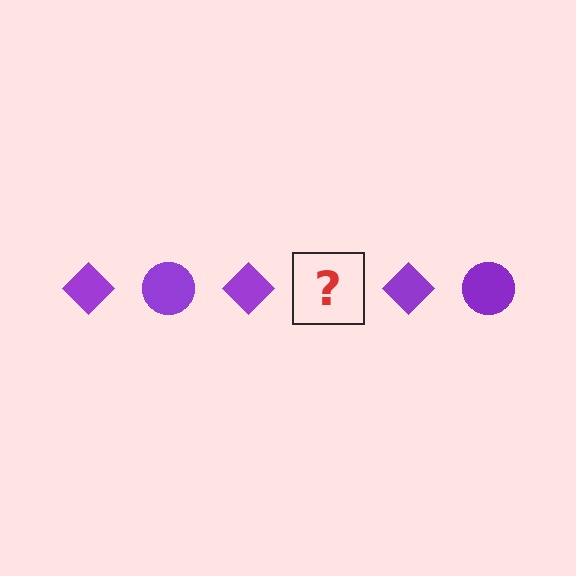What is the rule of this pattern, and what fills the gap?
The rule is that the pattern cycles through diamond, circle shapes in purple. The gap should be filled with a purple circle.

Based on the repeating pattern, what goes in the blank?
The blank should be a purple circle.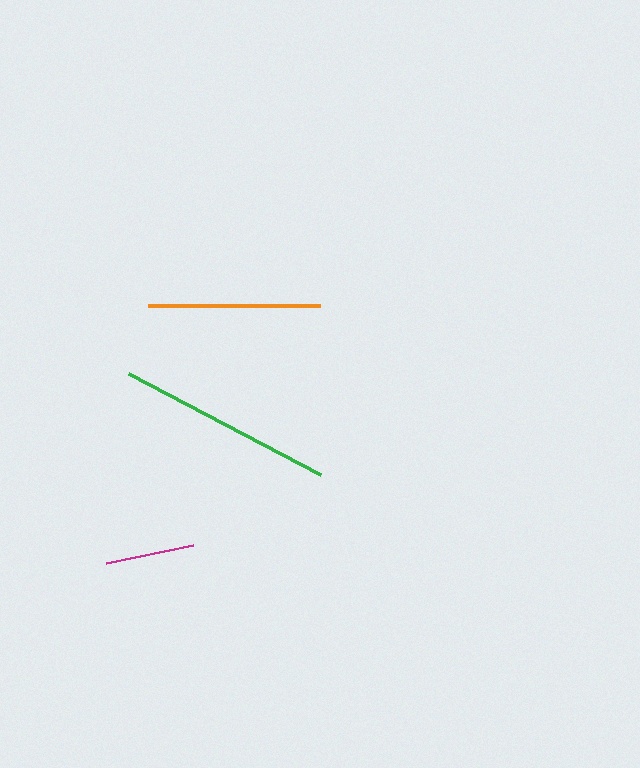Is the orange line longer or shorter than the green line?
The green line is longer than the orange line.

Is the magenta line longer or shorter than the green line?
The green line is longer than the magenta line.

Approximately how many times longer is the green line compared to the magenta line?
The green line is approximately 2.4 times the length of the magenta line.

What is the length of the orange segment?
The orange segment is approximately 172 pixels long.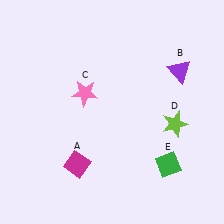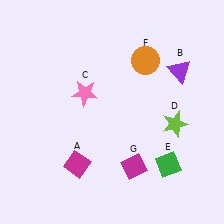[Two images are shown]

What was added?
An orange circle (F), a magenta diamond (G) were added in Image 2.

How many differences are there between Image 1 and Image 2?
There are 2 differences between the two images.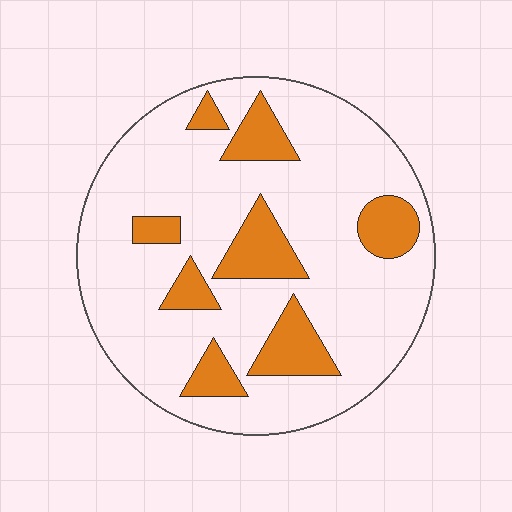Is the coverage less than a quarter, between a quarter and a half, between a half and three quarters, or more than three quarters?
Less than a quarter.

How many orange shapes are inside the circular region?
8.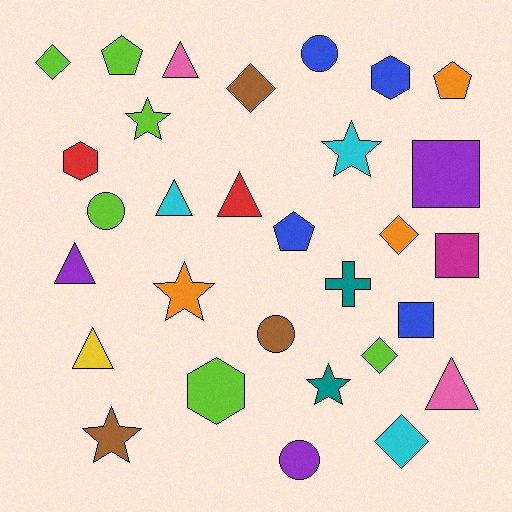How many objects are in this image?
There are 30 objects.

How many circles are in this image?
There are 4 circles.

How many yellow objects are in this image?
There is 1 yellow object.